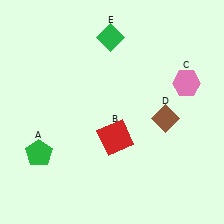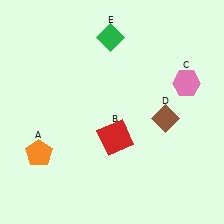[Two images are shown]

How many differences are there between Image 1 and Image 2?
There is 1 difference between the two images.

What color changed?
The pentagon (A) changed from green in Image 1 to orange in Image 2.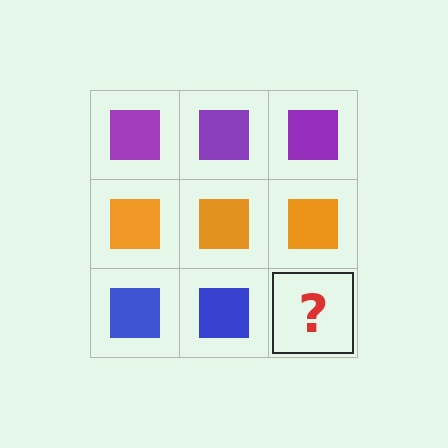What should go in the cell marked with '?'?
The missing cell should contain a blue square.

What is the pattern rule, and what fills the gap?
The rule is that each row has a consistent color. The gap should be filled with a blue square.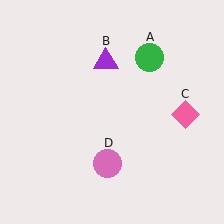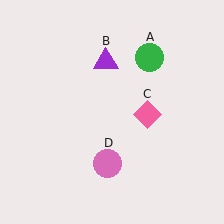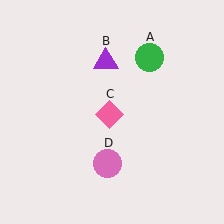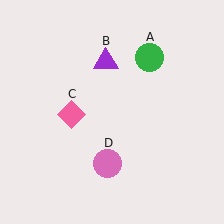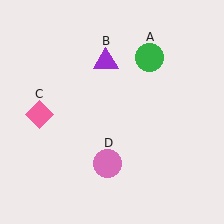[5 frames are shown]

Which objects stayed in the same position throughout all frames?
Green circle (object A) and purple triangle (object B) and pink circle (object D) remained stationary.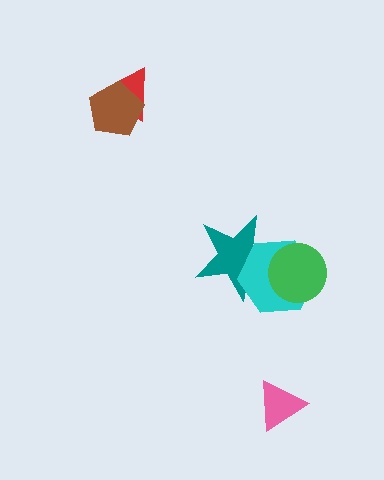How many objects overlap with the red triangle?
1 object overlaps with the red triangle.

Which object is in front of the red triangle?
The brown pentagon is in front of the red triangle.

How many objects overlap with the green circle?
2 objects overlap with the green circle.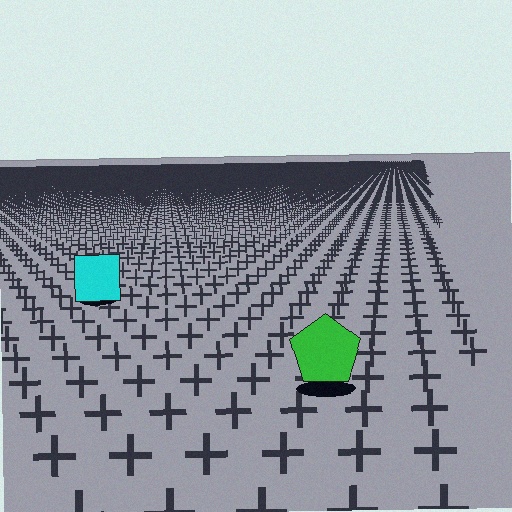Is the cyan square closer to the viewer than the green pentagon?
No. The green pentagon is closer — you can tell from the texture gradient: the ground texture is coarser near it.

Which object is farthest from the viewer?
The cyan square is farthest from the viewer. It appears smaller and the ground texture around it is denser.